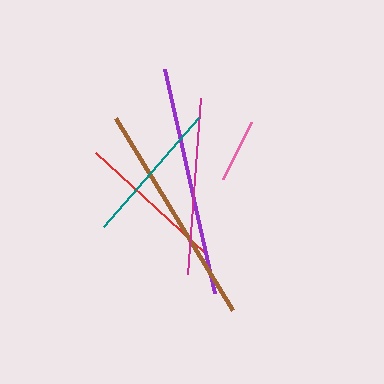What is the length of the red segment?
The red segment is approximately 148 pixels long.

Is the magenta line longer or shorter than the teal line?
The magenta line is longer than the teal line.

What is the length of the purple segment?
The purple segment is approximately 229 pixels long.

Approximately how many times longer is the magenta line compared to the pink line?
The magenta line is approximately 2.8 times the length of the pink line.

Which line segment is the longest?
The purple line is the longest at approximately 229 pixels.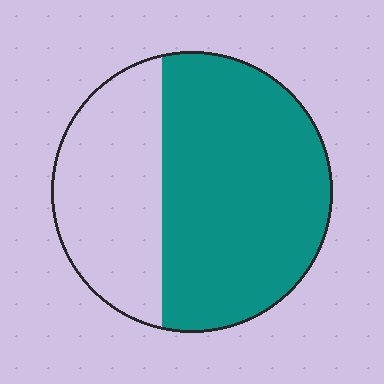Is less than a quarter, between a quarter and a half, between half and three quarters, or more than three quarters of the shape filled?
Between half and three quarters.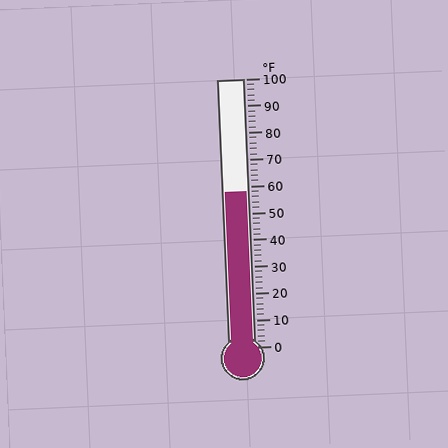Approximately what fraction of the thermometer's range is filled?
The thermometer is filled to approximately 60% of its range.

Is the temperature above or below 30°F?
The temperature is above 30°F.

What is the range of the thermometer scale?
The thermometer scale ranges from 0°F to 100°F.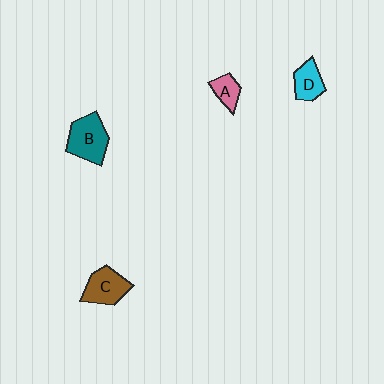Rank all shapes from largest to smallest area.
From largest to smallest: B (teal), C (brown), D (cyan), A (pink).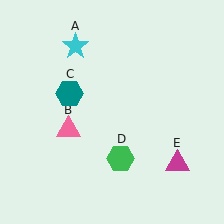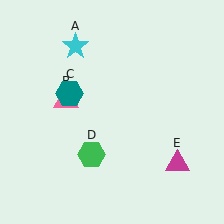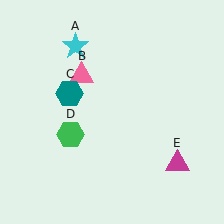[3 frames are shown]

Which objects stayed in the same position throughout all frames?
Cyan star (object A) and teal hexagon (object C) and magenta triangle (object E) remained stationary.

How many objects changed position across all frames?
2 objects changed position: pink triangle (object B), green hexagon (object D).